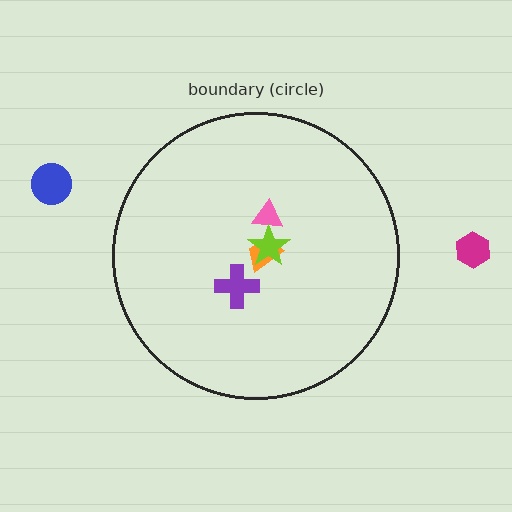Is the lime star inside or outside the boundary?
Inside.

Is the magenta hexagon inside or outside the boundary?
Outside.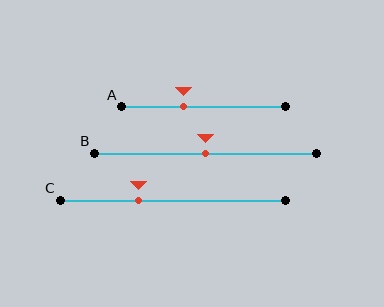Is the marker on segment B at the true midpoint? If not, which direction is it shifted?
Yes, the marker on segment B is at the true midpoint.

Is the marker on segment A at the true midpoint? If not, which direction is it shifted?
No, the marker on segment A is shifted to the left by about 12% of the segment length.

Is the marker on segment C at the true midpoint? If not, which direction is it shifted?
No, the marker on segment C is shifted to the left by about 15% of the segment length.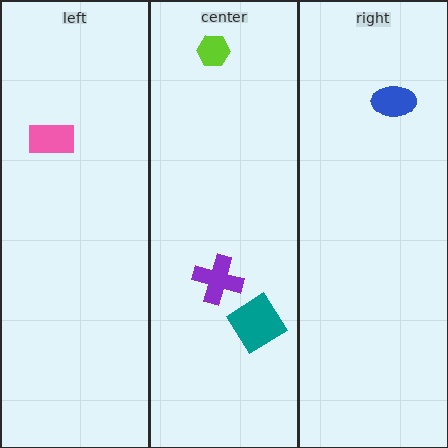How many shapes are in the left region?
1.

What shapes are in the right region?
The blue ellipse.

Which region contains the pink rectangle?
The left region.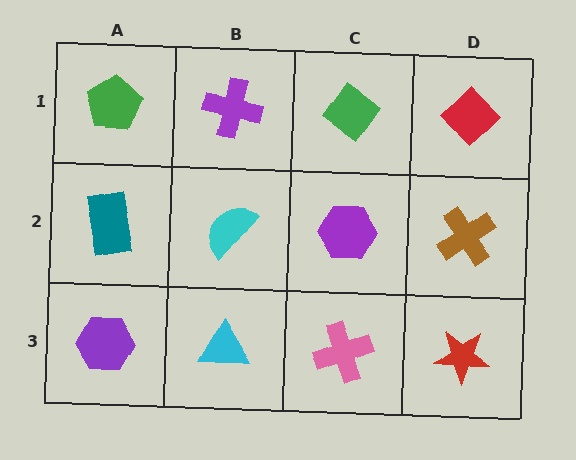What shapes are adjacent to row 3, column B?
A cyan semicircle (row 2, column B), a purple hexagon (row 3, column A), a pink cross (row 3, column C).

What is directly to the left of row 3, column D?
A pink cross.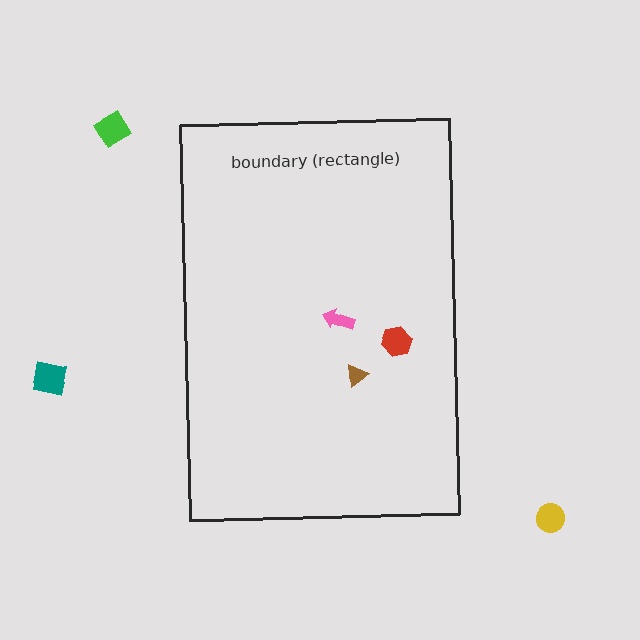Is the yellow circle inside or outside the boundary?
Outside.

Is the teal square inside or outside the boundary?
Outside.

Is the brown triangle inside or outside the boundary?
Inside.